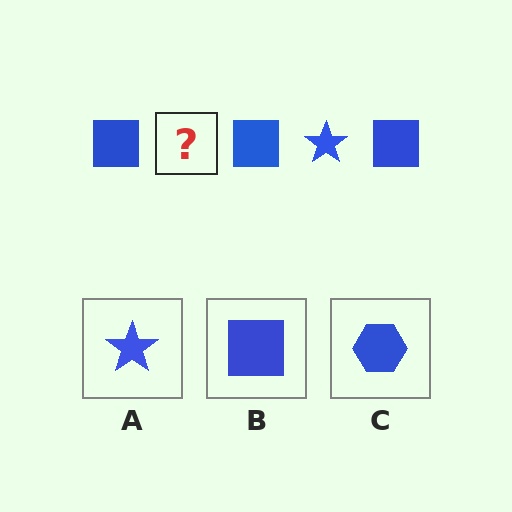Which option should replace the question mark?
Option A.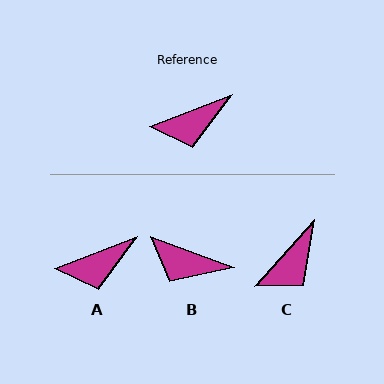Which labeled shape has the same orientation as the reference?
A.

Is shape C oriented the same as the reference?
No, it is off by about 27 degrees.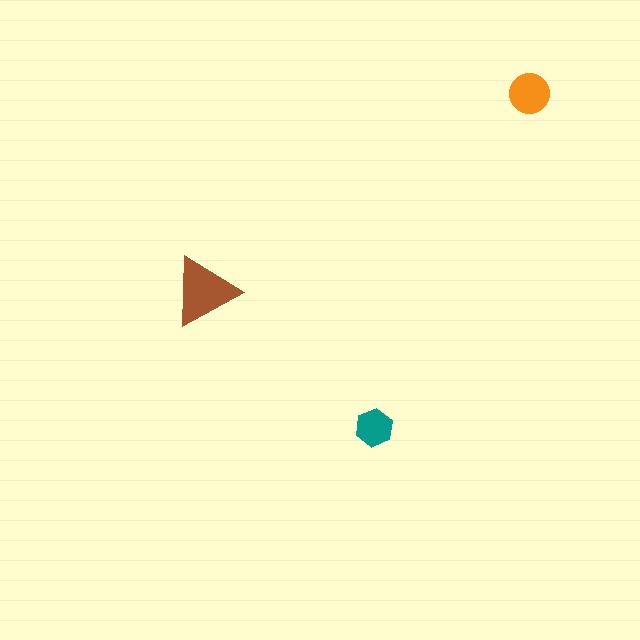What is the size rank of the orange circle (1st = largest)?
2nd.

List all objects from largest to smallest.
The brown triangle, the orange circle, the teal hexagon.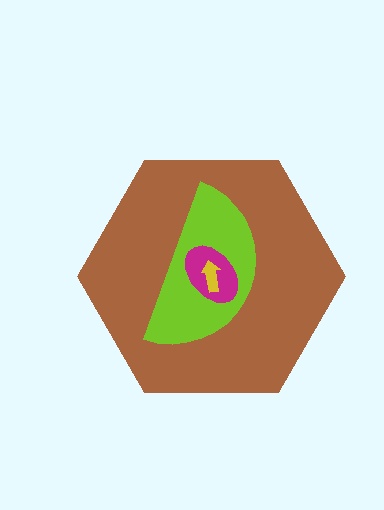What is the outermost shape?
The brown hexagon.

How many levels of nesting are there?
4.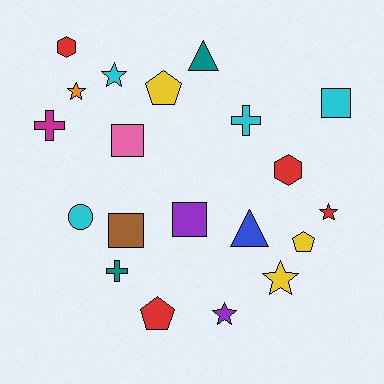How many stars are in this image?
There are 5 stars.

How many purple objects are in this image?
There are 2 purple objects.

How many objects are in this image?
There are 20 objects.